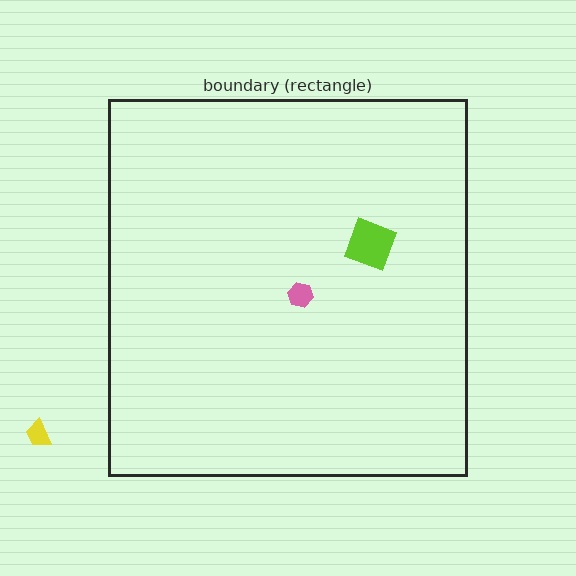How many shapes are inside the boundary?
2 inside, 1 outside.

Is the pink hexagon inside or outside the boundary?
Inside.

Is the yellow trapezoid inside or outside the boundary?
Outside.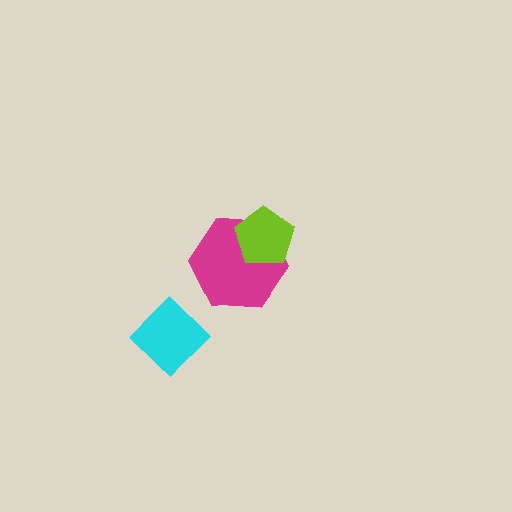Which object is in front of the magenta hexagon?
The lime pentagon is in front of the magenta hexagon.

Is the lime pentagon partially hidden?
No, no other shape covers it.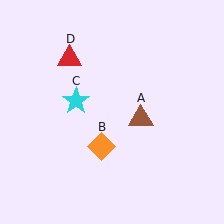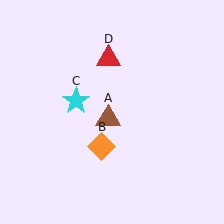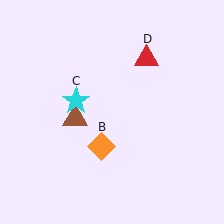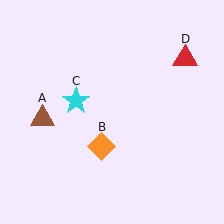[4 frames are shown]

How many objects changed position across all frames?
2 objects changed position: brown triangle (object A), red triangle (object D).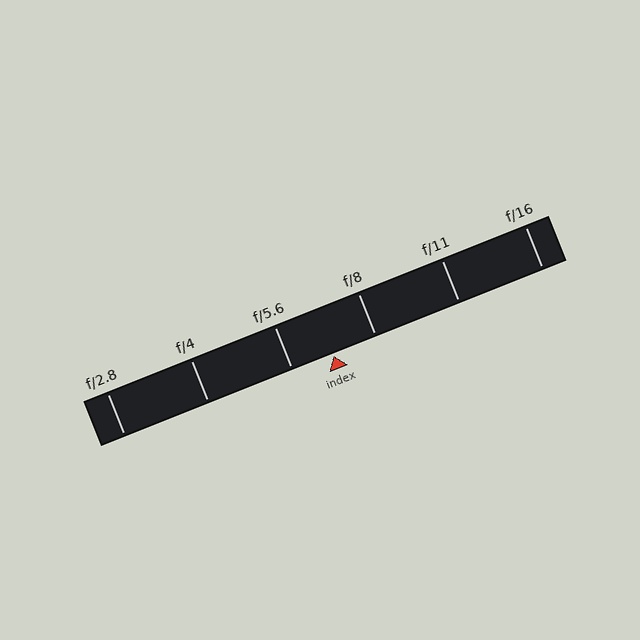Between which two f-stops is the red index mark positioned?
The index mark is between f/5.6 and f/8.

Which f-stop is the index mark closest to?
The index mark is closest to f/5.6.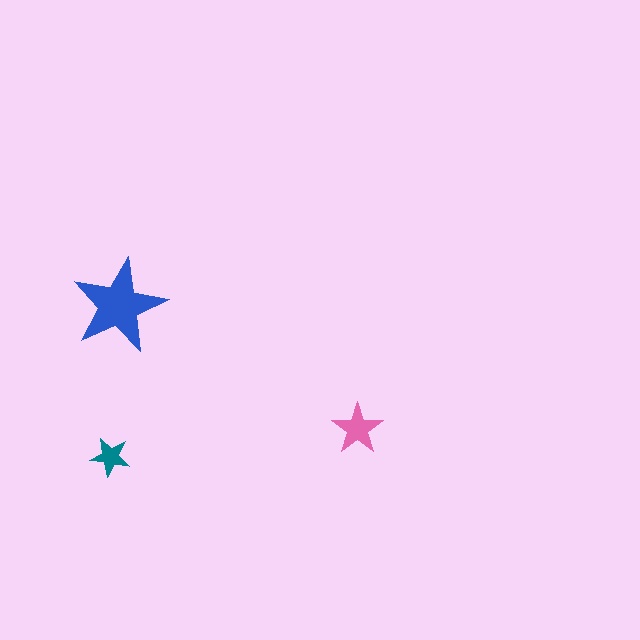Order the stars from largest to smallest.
the blue one, the pink one, the teal one.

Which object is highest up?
The blue star is topmost.